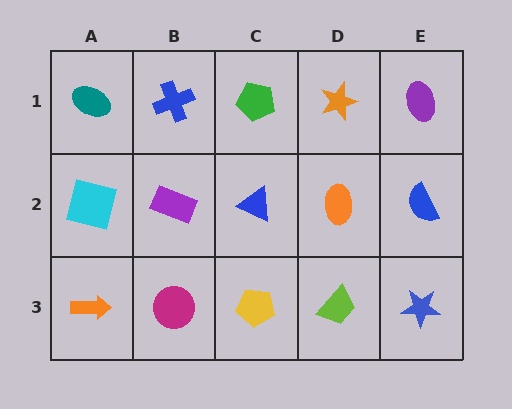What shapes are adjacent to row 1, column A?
A cyan square (row 2, column A), a blue cross (row 1, column B).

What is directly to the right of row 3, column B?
A yellow pentagon.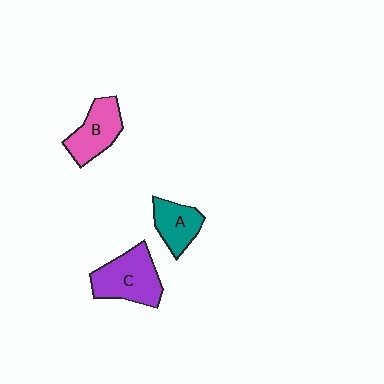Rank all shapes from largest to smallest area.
From largest to smallest: C (purple), B (pink), A (teal).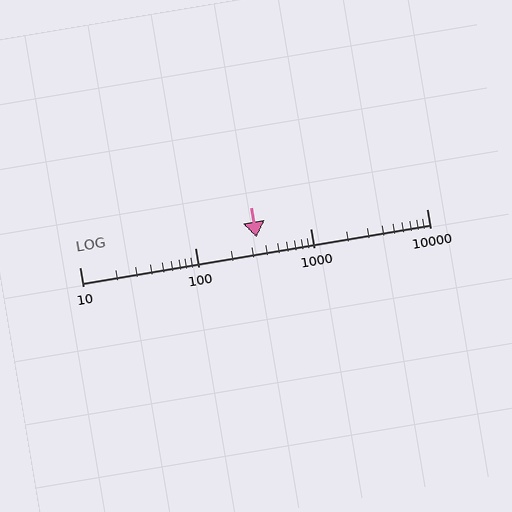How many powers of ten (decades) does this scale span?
The scale spans 3 decades, from 10 to 10000.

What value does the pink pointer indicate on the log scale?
The pointer indicates approximately 340.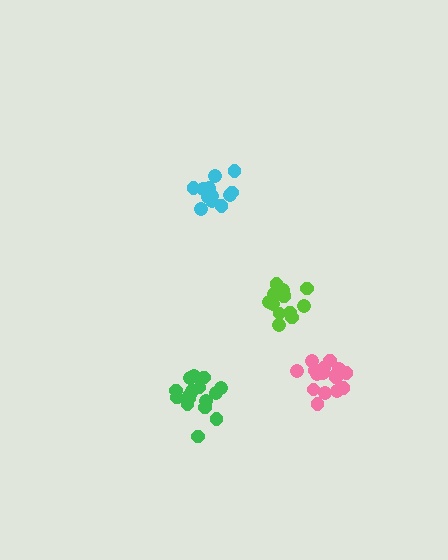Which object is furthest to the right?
The pink cluster is rightmost.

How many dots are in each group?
Group 1: 17 dots, Group 2: 13 dots, Group 3: 16 dots, Group 4: 16 dots (62 total).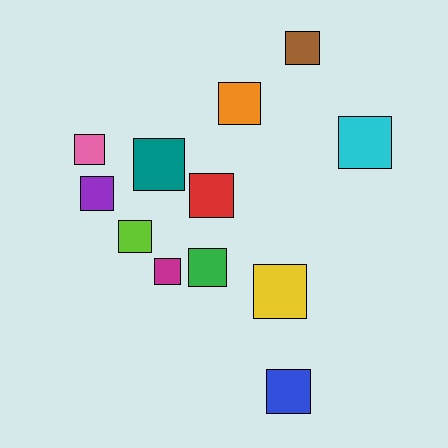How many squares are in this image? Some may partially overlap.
There are 12 squares.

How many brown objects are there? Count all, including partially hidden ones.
There is 1 brown object.